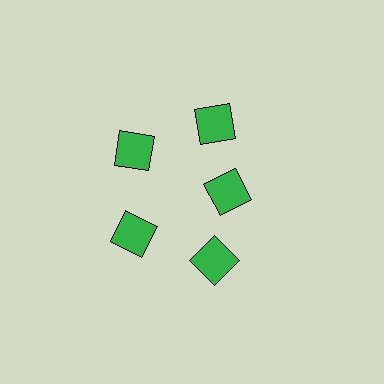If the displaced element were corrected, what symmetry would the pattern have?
It would have 5-fold rotational symmetry — the pattern would map onto itself every 72 degrees.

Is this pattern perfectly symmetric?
No. The 5 green diamonds are arranged in a ring, but one element near the 3 o'clock position is pulled inward toward the center, breaking the 5-fold rotational symmetry.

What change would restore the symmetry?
The symmetry would be restored by moving it outward, back onto the ring so that all 5 diamonds sit at equal angles and equal distance from the center.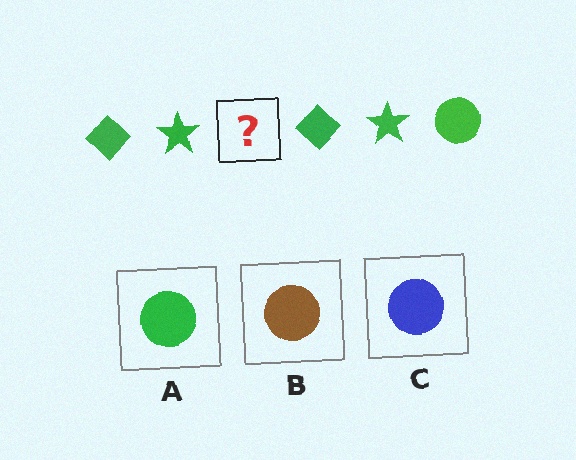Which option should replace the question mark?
Option A.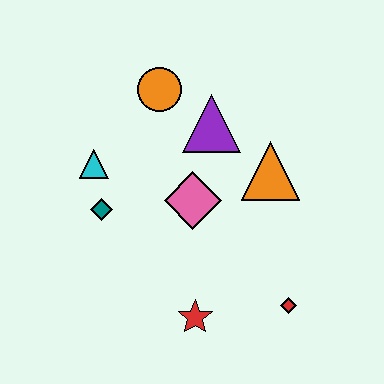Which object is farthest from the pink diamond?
The red diamond is farthest from the pink diamond.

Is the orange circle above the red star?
Yes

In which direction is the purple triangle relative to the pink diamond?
The purple triangle is above the pink diamond.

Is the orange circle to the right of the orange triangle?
No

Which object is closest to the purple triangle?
The orange circle is closest to the purple triangle.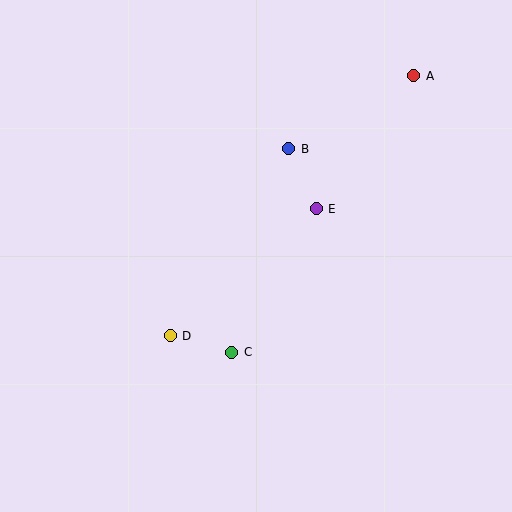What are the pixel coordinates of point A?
Point A is at (413, 76).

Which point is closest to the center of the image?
Point E at (316, 209) is closest to the center.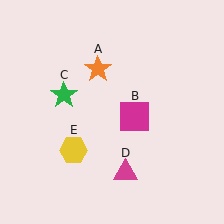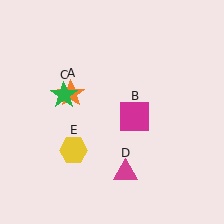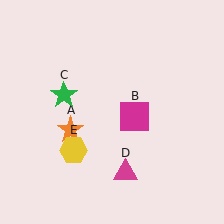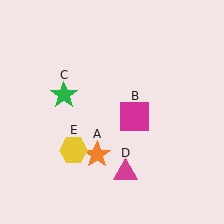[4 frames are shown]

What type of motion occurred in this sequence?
The orange star (object A) rotated counterclockwise around the center of the scene.